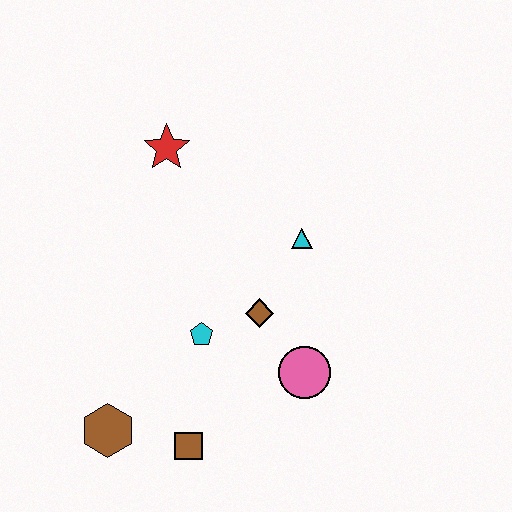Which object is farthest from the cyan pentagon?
The red star is farthest from the cyan pentagon.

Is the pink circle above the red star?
No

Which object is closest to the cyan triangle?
The brown diamond is closest to the cyan triangle.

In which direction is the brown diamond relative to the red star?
The brown diamond is below the red star.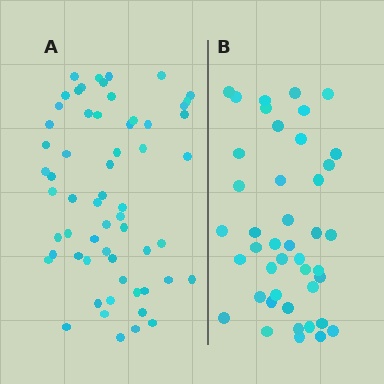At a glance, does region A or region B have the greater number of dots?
Region A (the left region) has more dots.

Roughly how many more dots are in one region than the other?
Region A has approximately 15 more dots than region B.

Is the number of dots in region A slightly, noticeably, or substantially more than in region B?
Region A has noticeably more, but not dramatically so. The ratio is roughly 1.4 to 1.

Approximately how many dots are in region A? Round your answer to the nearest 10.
About 60 dots.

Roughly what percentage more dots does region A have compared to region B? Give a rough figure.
About 40% more.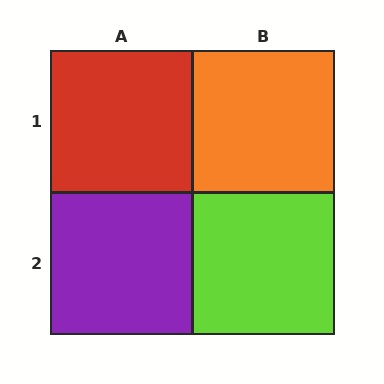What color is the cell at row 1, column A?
Red.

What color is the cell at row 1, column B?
Orange.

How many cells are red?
1 cell is red.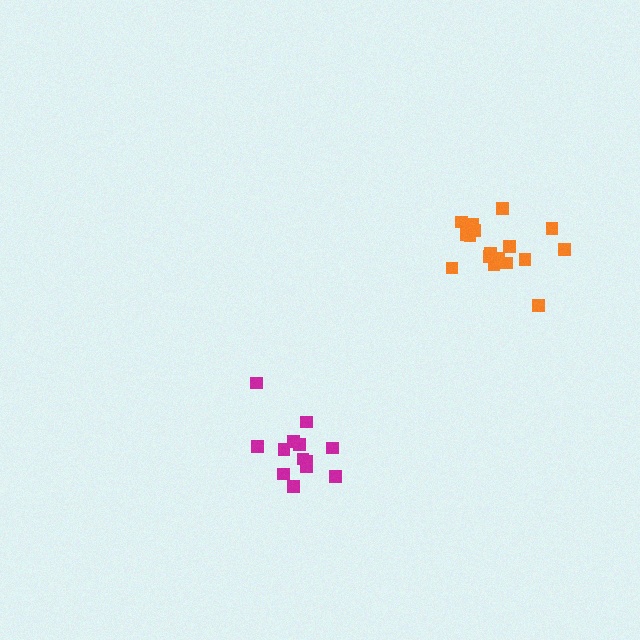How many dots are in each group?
Group 1: 13 dots, Group 2: 17 dots (30 total).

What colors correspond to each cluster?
The clusters are colored: magenta, orange.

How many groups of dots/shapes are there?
There are 2 groups.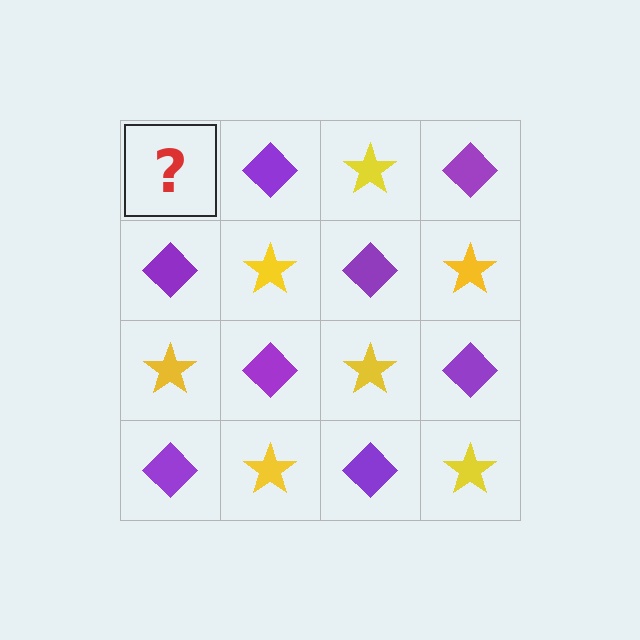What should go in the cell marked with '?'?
The missing cell should contain a yellow star.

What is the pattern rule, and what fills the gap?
The rule is that it alternates yellow star and purple diamond in a checkerboard pattern. The gap should be filled with a yellow star.